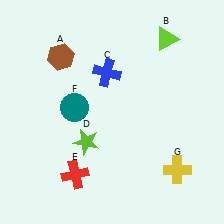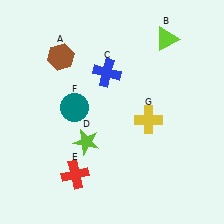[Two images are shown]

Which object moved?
The yellow cross (G) moved up.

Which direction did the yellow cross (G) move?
The yellow cross (G) moved up.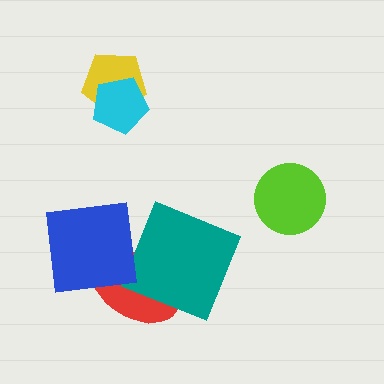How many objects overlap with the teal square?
1 object overlaps with the teal square.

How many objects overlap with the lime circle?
0 objects overlap with the lime circle.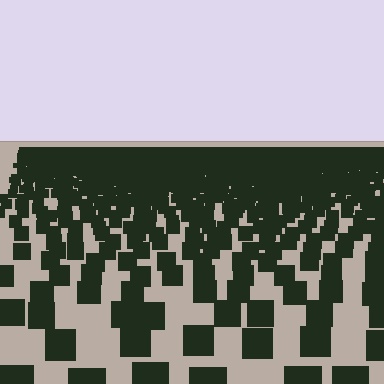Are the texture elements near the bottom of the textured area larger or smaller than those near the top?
Larger. Near the bottom, elements are closer to the viewer and appear at a bigger on-screen size.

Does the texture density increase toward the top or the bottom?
Density increases toward the top.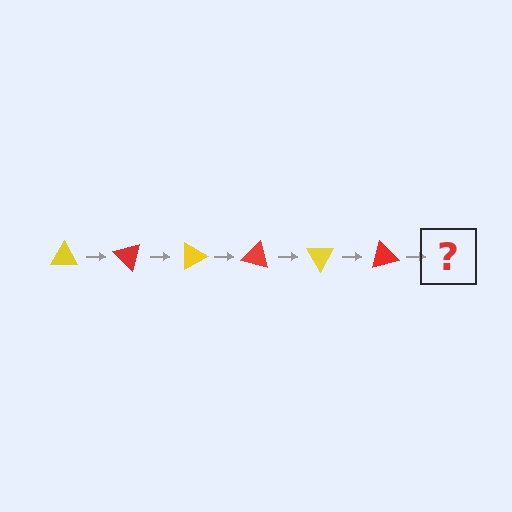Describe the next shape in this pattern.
It should be a yellow triangle, rotated 270 degrees from the start.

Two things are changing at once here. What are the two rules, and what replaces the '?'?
The two rules are that it rotates 45 degrees each step and the color cycles through yellow and red. The '?' should be a yellow triangle, rotated 270 degrees from the start.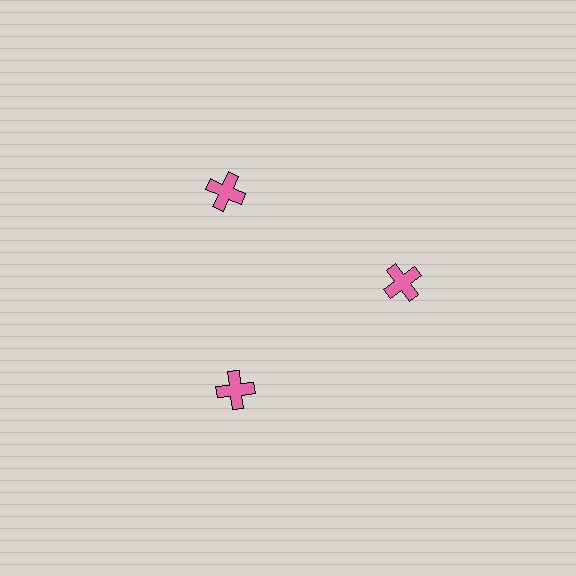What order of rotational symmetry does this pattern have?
This pattern has 3-fold rotational symmetry.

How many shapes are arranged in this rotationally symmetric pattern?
There are 3 shapes, arranged in 3 groups of 1.